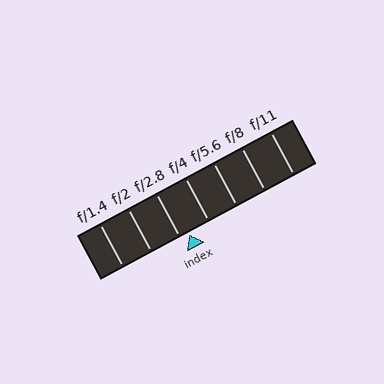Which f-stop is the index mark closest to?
The index mark is closest to f/2.8.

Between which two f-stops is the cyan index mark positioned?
The index mark is between f/2.8 and f/4.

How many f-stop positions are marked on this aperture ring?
There are 7 f-stop positions marked.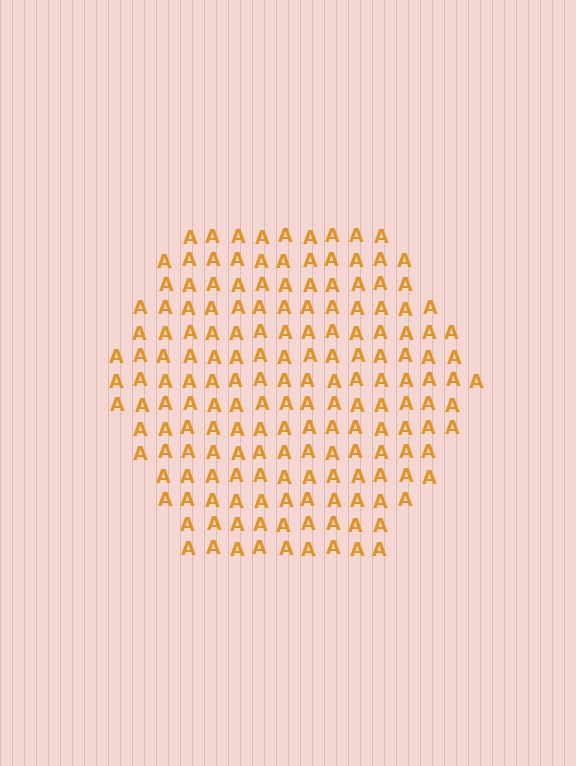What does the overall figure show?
The overall figure shows a hexagon.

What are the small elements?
The small elements are letter A's.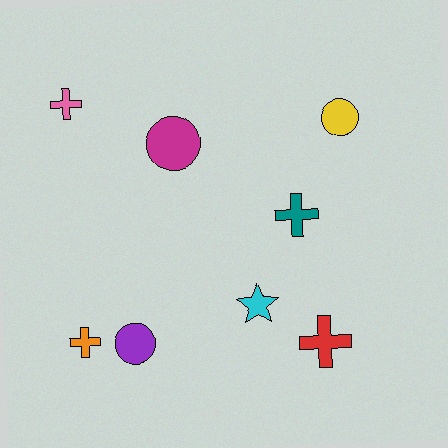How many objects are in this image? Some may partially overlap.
There are 8 objects.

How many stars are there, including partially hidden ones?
There is 1 star.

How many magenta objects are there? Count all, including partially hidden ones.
There is 1 magenta object.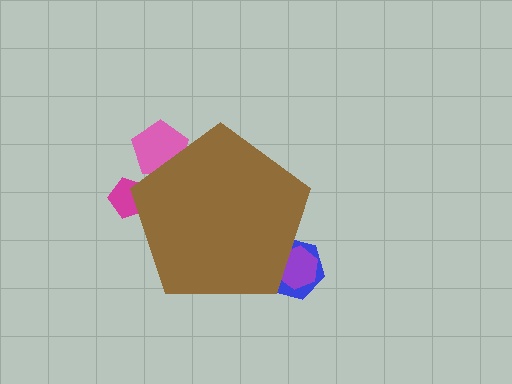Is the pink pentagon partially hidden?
Yes, the pink pentagon is partially hidden behind the brown pentagon.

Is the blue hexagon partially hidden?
Yes, the blue hexagon is partially hidden behind the brown pentagon.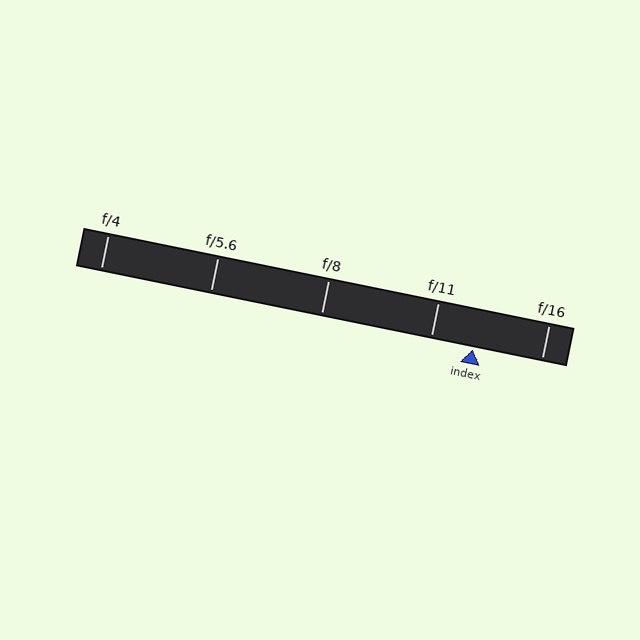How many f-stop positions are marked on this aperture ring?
There are 5 f-stop positions marked.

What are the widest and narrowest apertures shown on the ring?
The widest aperture shown is f/4 and the narrowest is f/16.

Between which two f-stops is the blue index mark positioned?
The index mark is between f/11 and f/16.